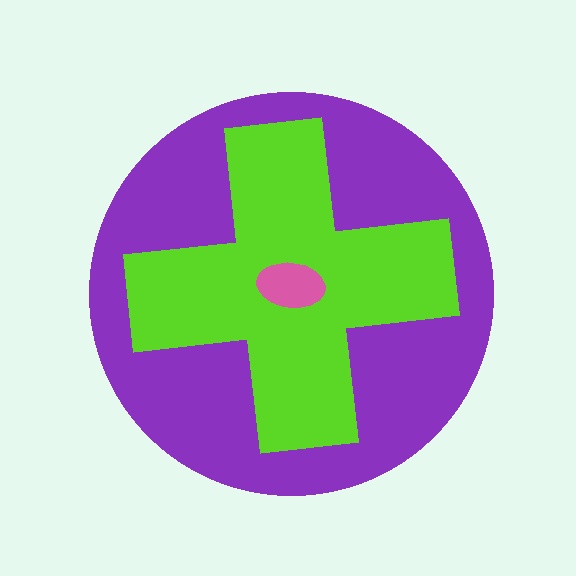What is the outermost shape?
The purple circle.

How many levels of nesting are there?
3.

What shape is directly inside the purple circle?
The lime cross.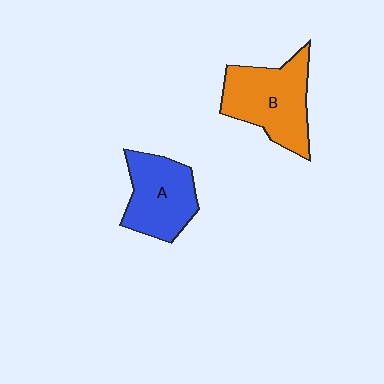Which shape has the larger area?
Shape B (orange).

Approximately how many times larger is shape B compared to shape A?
Approximately 1.2 times.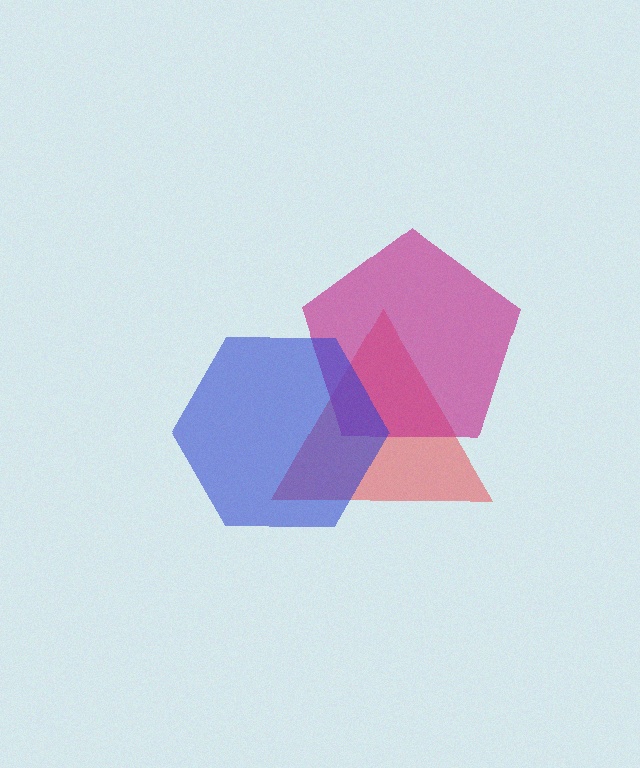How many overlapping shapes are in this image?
There are 3 overlapping shapes in the image.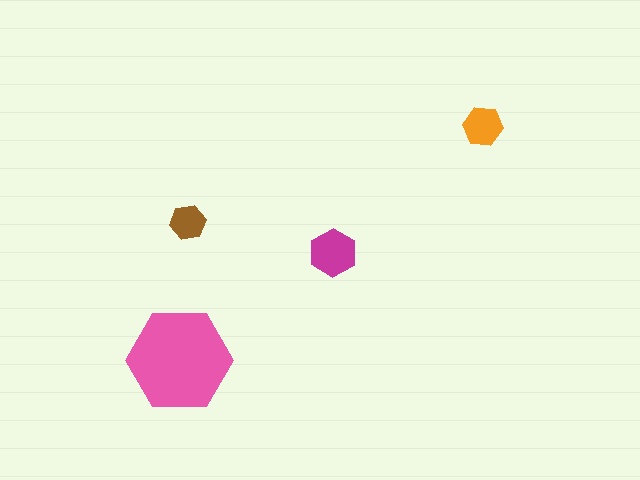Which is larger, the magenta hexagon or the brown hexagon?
The magenta one.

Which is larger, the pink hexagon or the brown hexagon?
The pink one.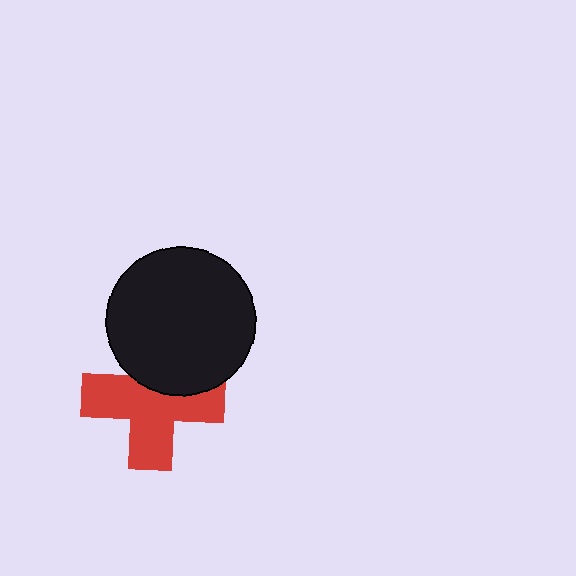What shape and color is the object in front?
The object in front is a black circle.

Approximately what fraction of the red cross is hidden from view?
Roughly 33% of the red cross is hidden behind the black circle.